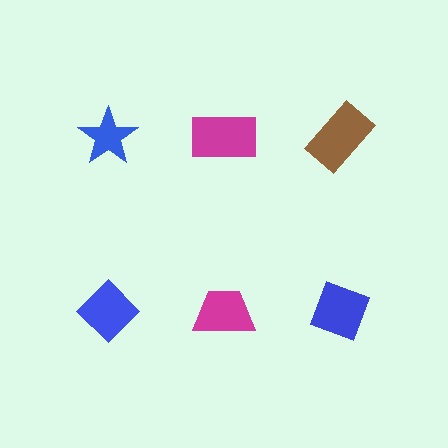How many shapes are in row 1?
3 shapes.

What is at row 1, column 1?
A blue star.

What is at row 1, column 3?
A brown rectangle.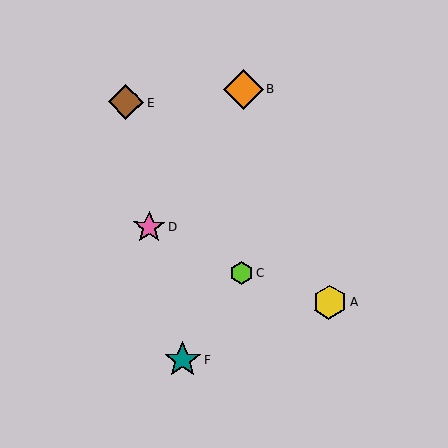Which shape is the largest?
The orange diamond (labeled B) is the largest.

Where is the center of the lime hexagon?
The center of the lime hexagon is at (241, 273).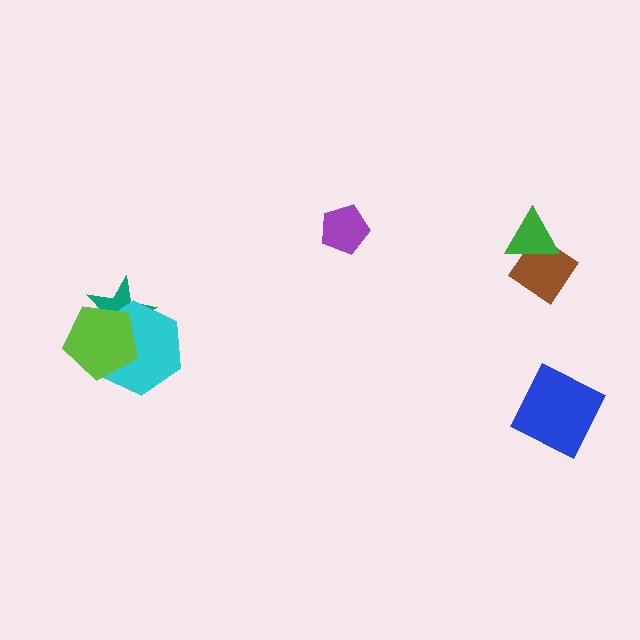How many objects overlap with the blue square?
0 objects overlap with the blue square.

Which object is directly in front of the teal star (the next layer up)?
The cyan hexagon is directly in front of the teal star.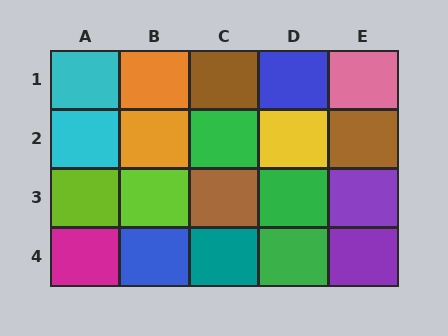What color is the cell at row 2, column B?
Orange.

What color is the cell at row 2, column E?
Brown.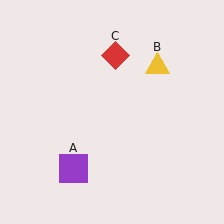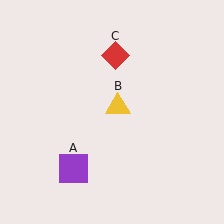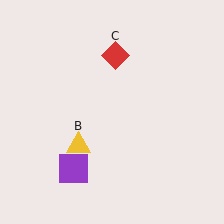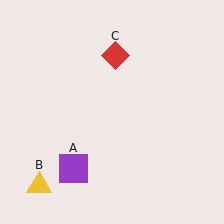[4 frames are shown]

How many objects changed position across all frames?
1 object changed position: yellow triangle (object B).